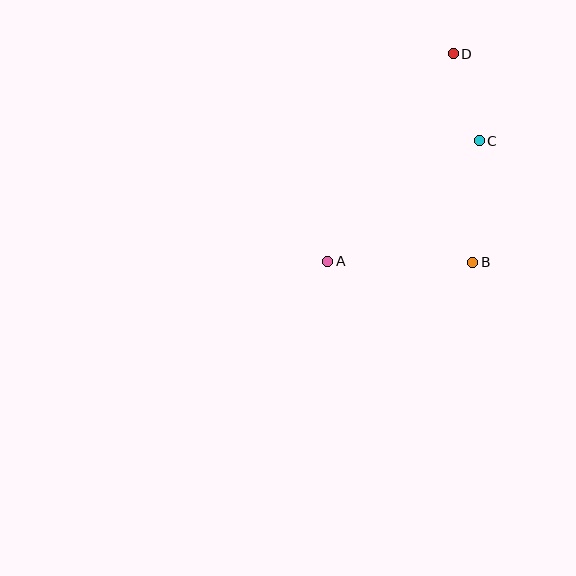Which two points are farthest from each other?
Points A and D are farthest from each other.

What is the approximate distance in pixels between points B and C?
The distance between B and C is approximately 122 pixels.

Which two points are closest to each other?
Points C and D are closest to each other.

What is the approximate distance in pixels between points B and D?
The distance between B and D is approximately 209 pixels.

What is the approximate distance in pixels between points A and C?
The distance between A and C is approximately 193 pixels.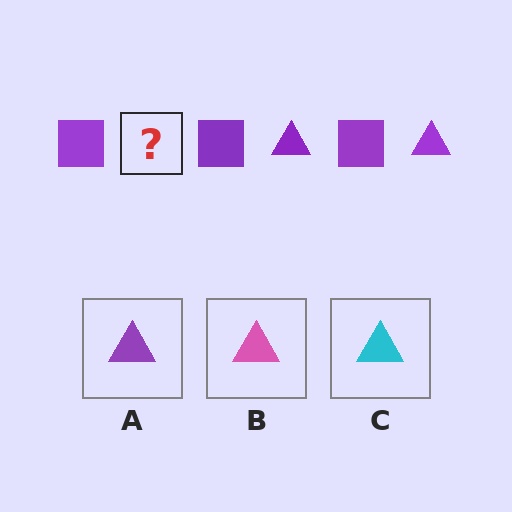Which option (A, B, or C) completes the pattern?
A.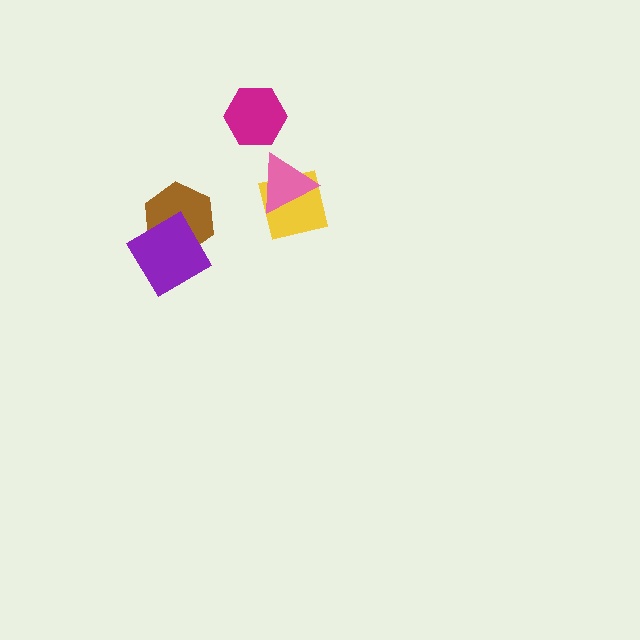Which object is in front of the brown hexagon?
The purple diamond is in front of the brown hexagon.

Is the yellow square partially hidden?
Yes, it is partially covered by another shape.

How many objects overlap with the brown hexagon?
1 object overlaps with the brown hexagon.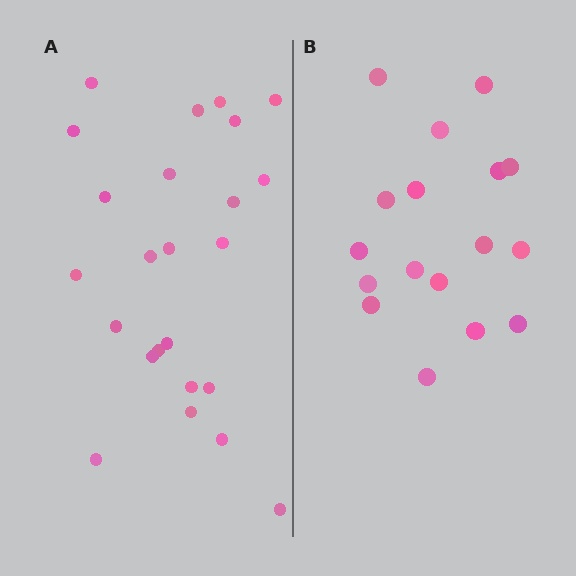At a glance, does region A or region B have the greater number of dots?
Region A (the left region) has more dots.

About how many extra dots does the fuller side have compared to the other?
Region A has roughly 8 or so more dots than region B.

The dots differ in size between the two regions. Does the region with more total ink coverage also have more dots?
No. Region B has more total ink coverage because its dots are larger, but region A actually contains more individual dots. Total area can be misleading — the number of items is what matters here.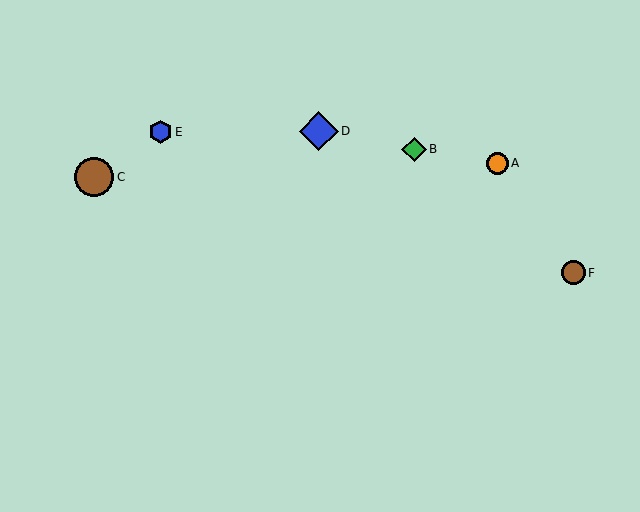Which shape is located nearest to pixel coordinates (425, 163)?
The green diamond (labeled B) at (414, 149) is nearest to that location.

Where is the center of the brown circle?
The center of the brown circle is at (574, 273).